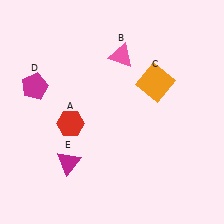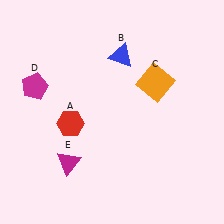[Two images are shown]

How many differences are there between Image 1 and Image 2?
There is 1 difference between the two images.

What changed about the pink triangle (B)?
In Image 1, B is pink. In Image 2, it changed to blue.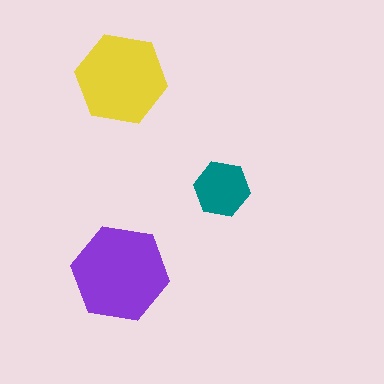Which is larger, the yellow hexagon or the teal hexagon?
The yellow one.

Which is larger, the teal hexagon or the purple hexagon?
The purple one.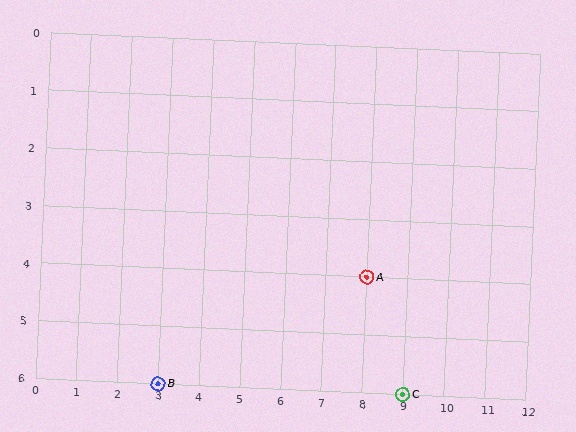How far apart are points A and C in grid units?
Points A and C are 1 column and 2 rows apart (about 2.2 grid units diagonally).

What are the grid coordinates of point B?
Point B is at grid coordinates (3, 6).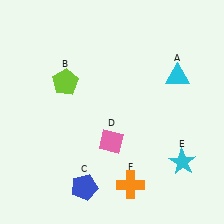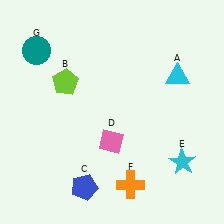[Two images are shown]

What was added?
A teal circle (G) was added in Image 2.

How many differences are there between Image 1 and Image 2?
There is 1 difference between the two images.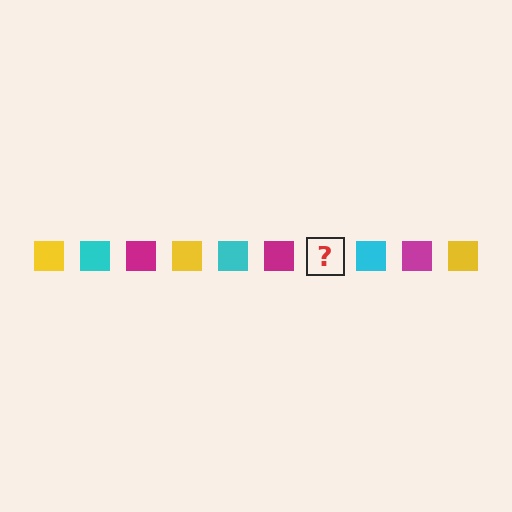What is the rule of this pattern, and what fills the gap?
The rule is that the pattern cycles through yellow, cyan, magenta squares. The gap should be filled with a yellow square.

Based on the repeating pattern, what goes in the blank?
The blank should be a yellow square.